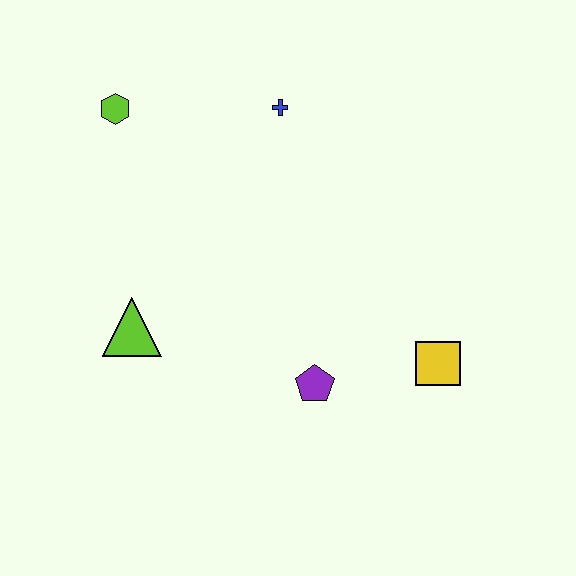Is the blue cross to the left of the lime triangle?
No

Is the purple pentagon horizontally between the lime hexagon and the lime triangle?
No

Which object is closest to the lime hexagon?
The blue cross is closest to the lime hexagon.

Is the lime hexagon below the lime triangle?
No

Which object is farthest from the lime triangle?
The yellow square is farthest from the lime triangle.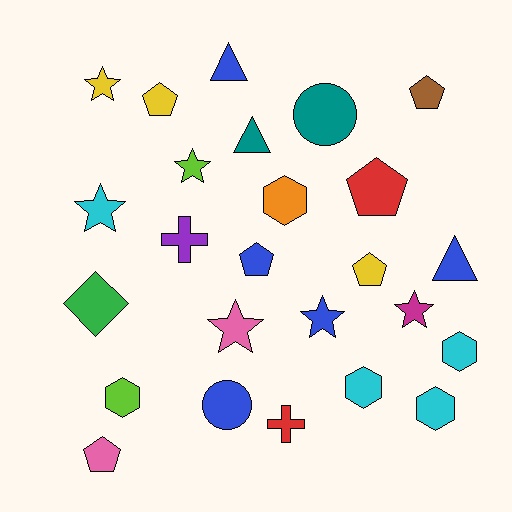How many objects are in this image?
There are 25 objects.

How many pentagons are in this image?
There are 6 pentagons.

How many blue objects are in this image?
There are 5 blue objects.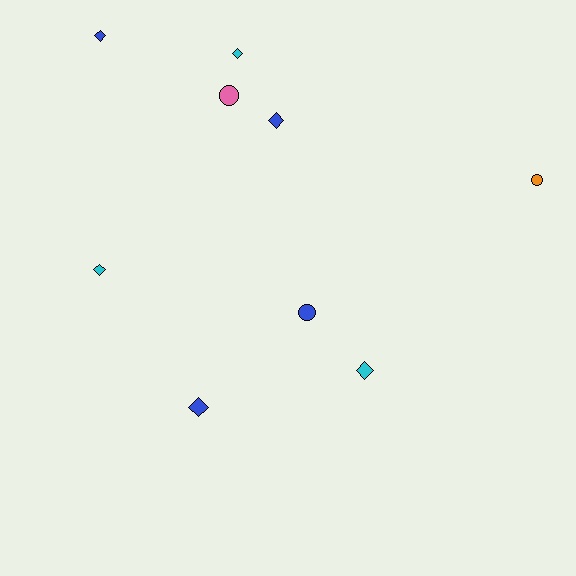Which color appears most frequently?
Blue, with 4 objects.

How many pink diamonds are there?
There are no pink diamonds.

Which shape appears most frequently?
Diamond, with 6 objects.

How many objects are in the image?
There are 9 objects.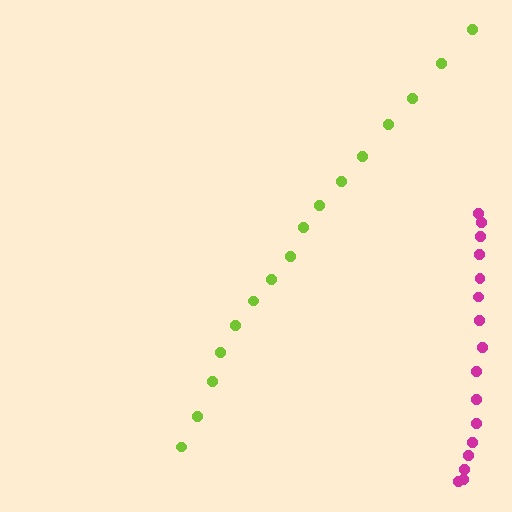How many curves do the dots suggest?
There are 2 distinct paths.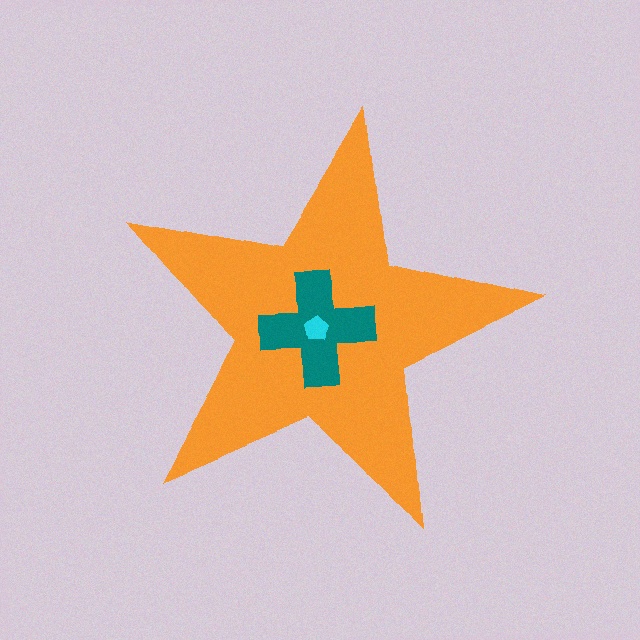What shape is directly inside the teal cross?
The cyan pentagon.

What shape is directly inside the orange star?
The teal cross.